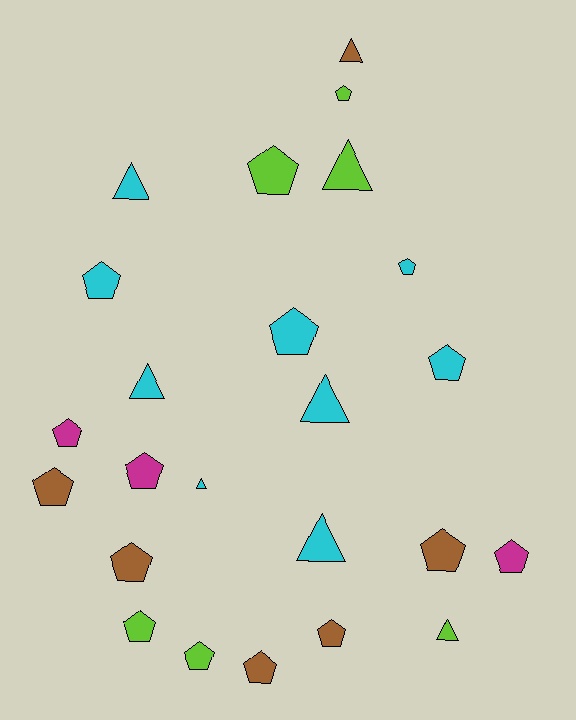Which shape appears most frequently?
Pentagon, with 16 objects.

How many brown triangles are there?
There is 1 brown triangle.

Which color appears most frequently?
Cyan, with 9 objects.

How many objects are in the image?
There are 24 objects.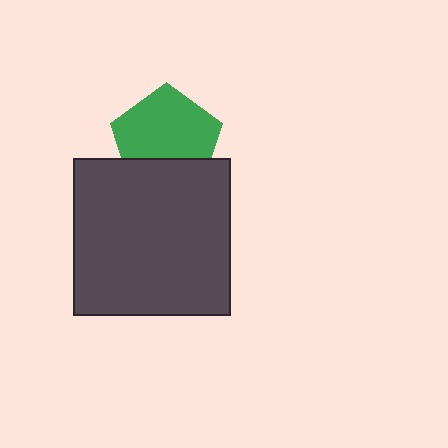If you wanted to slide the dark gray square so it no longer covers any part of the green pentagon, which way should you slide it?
Slide it down — that is the most direct way to separate the two shapes.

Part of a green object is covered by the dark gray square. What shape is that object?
It is a pentagon.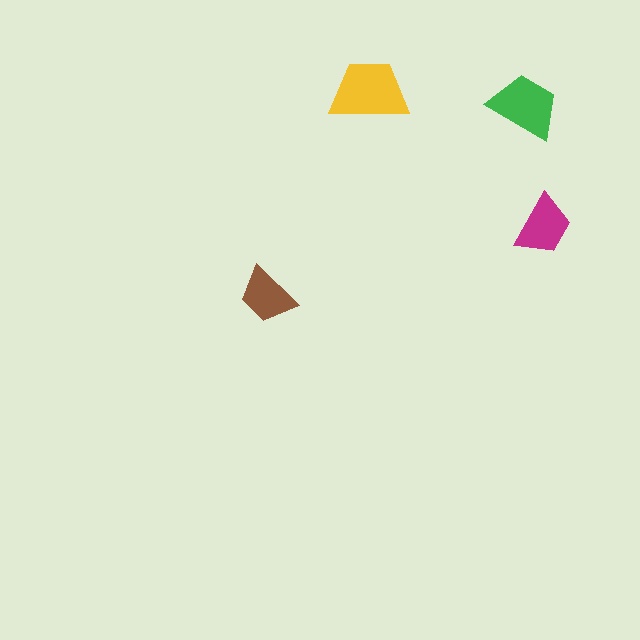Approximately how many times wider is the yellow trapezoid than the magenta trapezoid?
About 1.5 times wider.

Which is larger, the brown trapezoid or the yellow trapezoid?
The yellow one.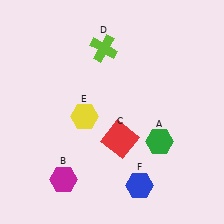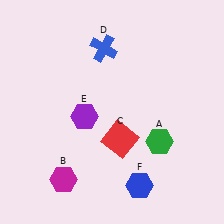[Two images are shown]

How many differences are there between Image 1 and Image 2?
There are 2 differences between the two images.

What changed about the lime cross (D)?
In Image 1, D is lime. In Image 2, it changed to blue.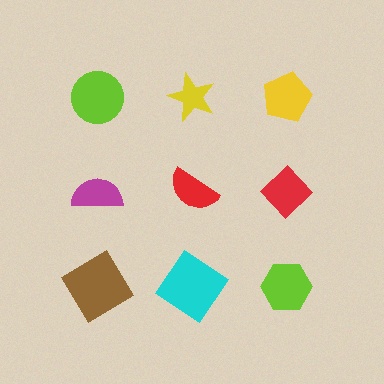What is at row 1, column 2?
A yellow star.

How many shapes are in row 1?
3 shapes.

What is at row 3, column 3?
A lime hexagon.